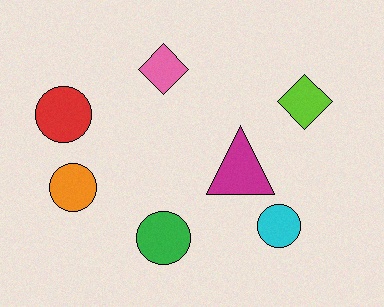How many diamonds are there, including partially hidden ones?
There are 2 diamonds.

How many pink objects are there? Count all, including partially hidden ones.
There is 1 pink object.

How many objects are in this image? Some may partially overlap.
There are 7 objects.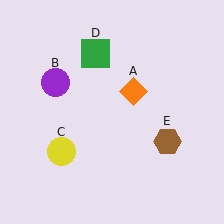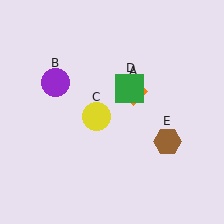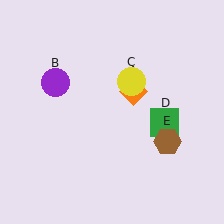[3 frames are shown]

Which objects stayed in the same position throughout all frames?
Orange diamond (object A) and purple circle (object B) and brown hexagon (object E) remained stationary.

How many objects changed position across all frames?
2 objects changed position: yellow circle (object C), green square (object D).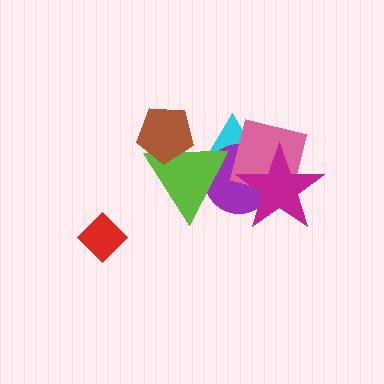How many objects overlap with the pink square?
3 objects overlap with the pink square.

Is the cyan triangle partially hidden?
Yes, it is partially covered by another shape.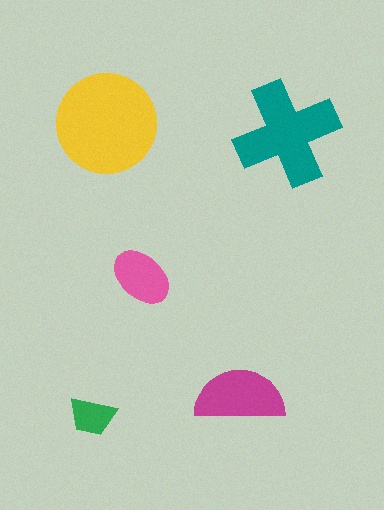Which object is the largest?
The yellow circle.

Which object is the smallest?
The green trapezoid.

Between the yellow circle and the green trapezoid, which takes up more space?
The yellow circle.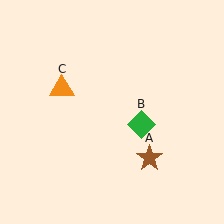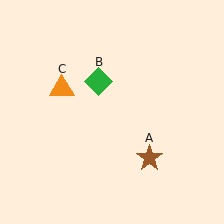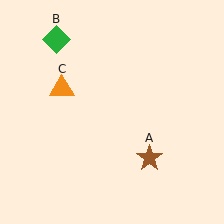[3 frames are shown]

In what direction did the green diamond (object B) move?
The green diamond (object B) moved up and to the left.